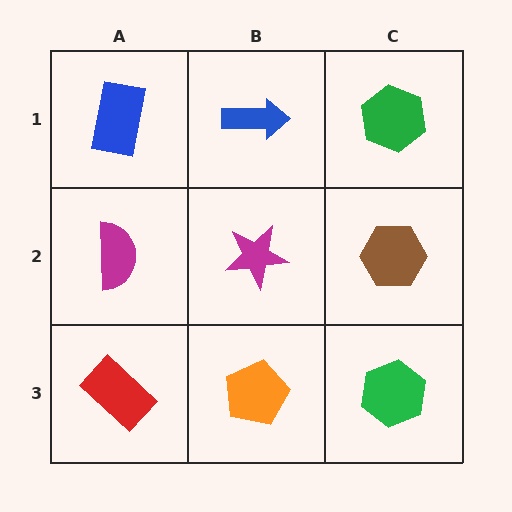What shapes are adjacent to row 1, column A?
A magenta semicircle (row 2, column A), a blue arrow (row 1, column B).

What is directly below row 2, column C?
A green hexagon.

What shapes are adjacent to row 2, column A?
A blue rectangle (row 1, column A), a red rectangle (row 3, column A), a magenta star (row 2, column B).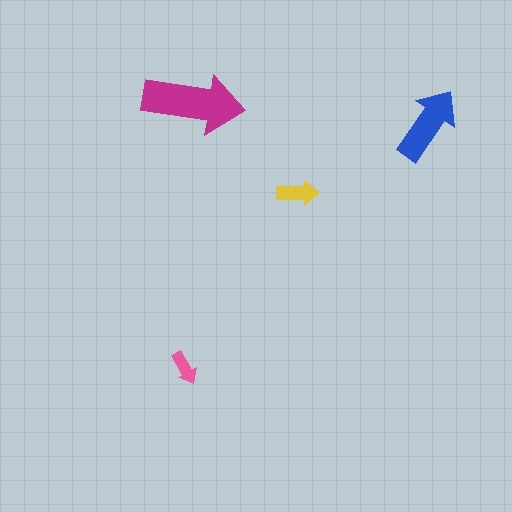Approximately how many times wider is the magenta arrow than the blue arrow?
About 1.5 times wider.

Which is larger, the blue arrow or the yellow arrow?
The blue one.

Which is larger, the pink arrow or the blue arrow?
The blue one.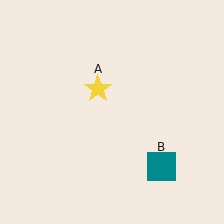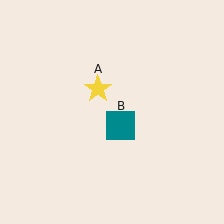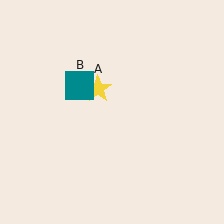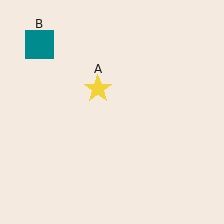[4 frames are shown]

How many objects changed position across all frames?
1 object changed position: teal square (object B).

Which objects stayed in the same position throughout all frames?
Yellow star (object A) remained stationary.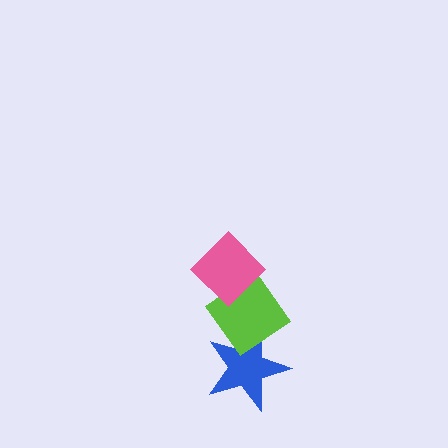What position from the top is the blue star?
The blue star is 3rd from the top.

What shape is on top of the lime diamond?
The pink diamond is on top of the lime diamond.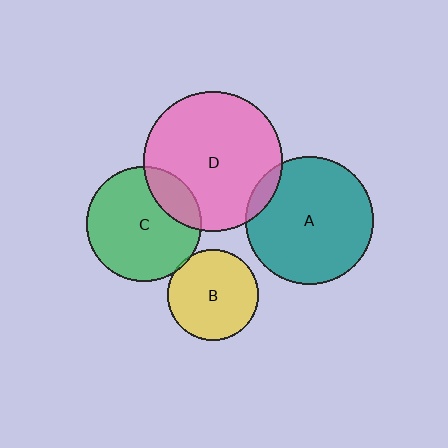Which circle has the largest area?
Circle D (pink).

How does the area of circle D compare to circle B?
Approximately 2.4 times.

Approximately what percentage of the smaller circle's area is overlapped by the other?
Approximately 20%.